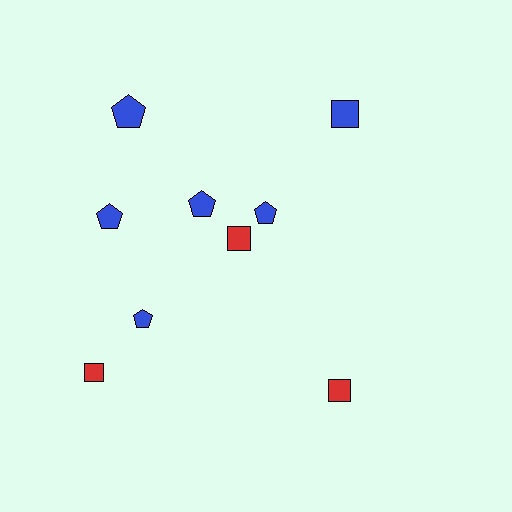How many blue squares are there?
There is 1 blue square.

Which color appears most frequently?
Blue, with 6 objects.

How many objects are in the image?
There are 9 objects.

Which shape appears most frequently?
Pentagon, with 5 objects.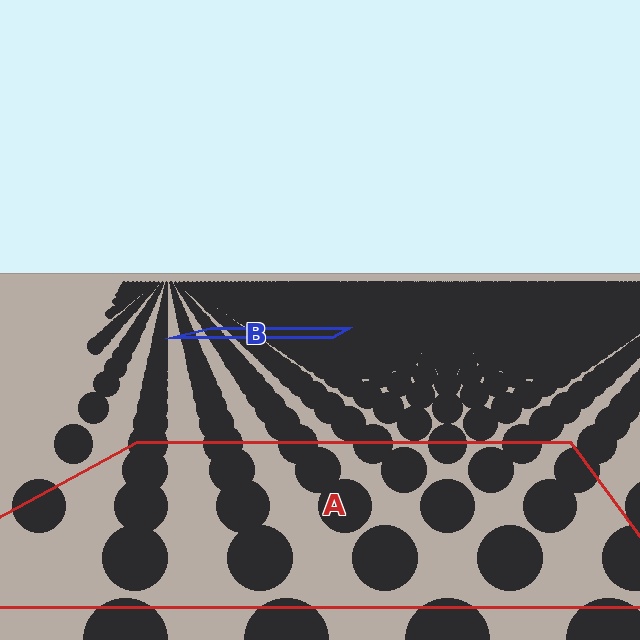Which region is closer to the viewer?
Region A is closer. The texture elements there are larger and more spread out.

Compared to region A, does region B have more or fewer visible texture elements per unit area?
Region B has more texture elements per unit area — they are packed more densely because it is farther away.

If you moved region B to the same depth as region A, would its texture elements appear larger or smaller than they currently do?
They would appear larger. At a closer depth, the same texture elements are projected at a bigger on-screen size.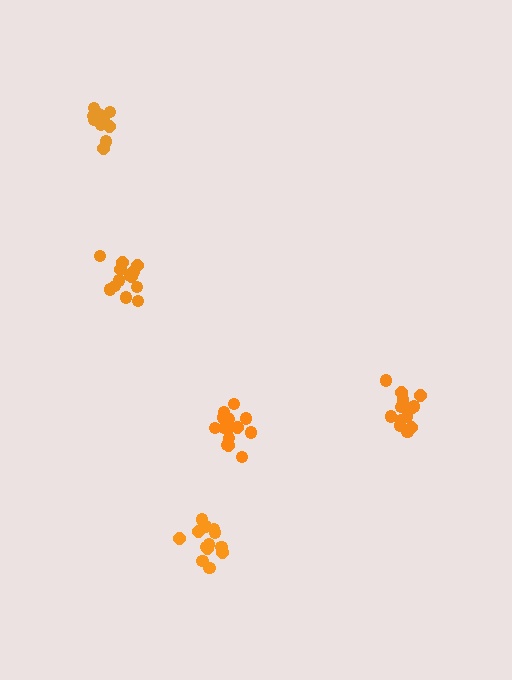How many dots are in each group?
Group 1: 10 dots, Group 2: 15 dots, Group 3: 14 dots, Group 4: 13 dots, Group 5: 16 dots (68 total).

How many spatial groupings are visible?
There are 5 spatial groupings.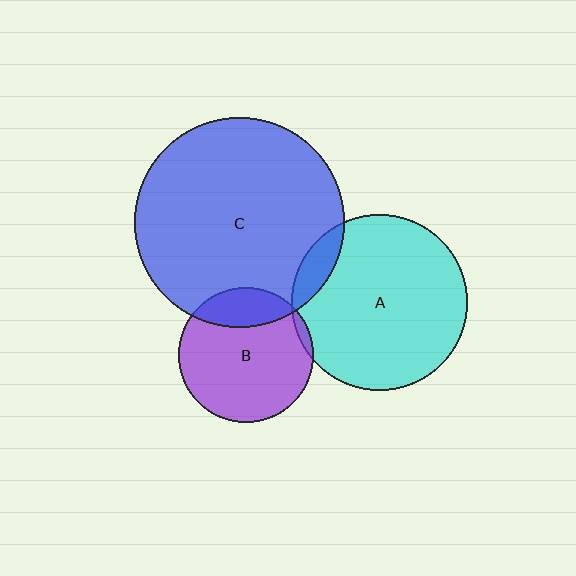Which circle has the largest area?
Circle C (blue).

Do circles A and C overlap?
Yes.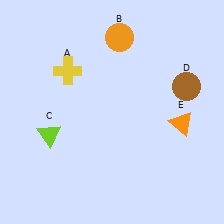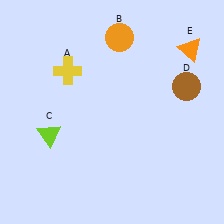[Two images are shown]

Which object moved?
The orange triangle (E) moved up.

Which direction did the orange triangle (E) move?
The orange triangle (E) moved up.